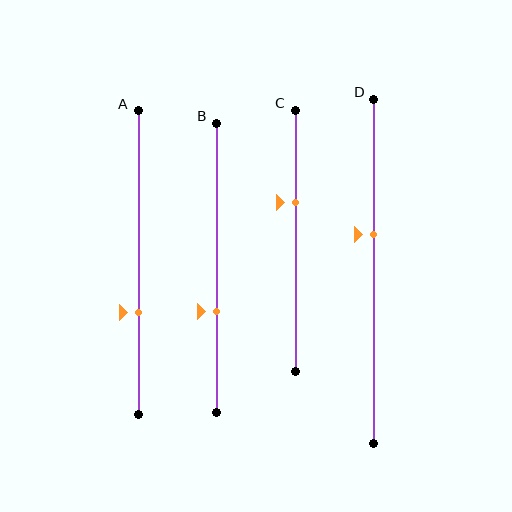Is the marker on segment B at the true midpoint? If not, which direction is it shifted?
No, the marker on segment B is shifted downward by about 15% of the segment length.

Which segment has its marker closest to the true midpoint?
Segment D has its marker closest to the true midpoint.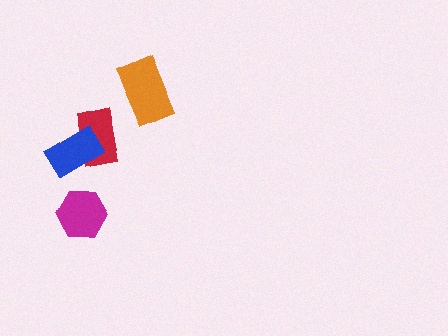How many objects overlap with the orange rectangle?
0 objects overlap with the orange rectangle.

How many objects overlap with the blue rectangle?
1 object overlaps with the blue rectangle.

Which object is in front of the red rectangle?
The blue rectangle is in front of the red rectangle.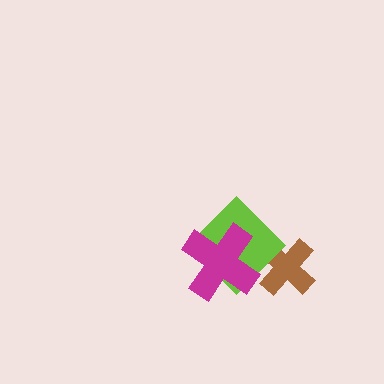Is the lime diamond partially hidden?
Yes, it is partially covered by another shape.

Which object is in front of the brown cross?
The lime diamond is in front of the brown cross.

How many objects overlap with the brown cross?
1 object overlaps with the brown cross.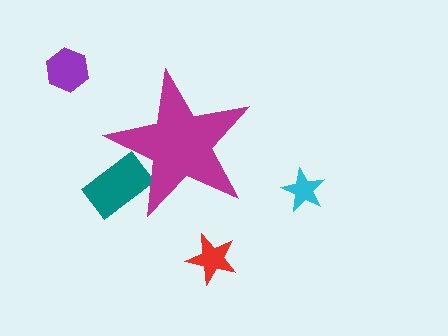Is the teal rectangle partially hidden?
Yes, the teal rectangle is partially hidden behind the magenta star.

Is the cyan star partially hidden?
No, the cyan star is fully visible.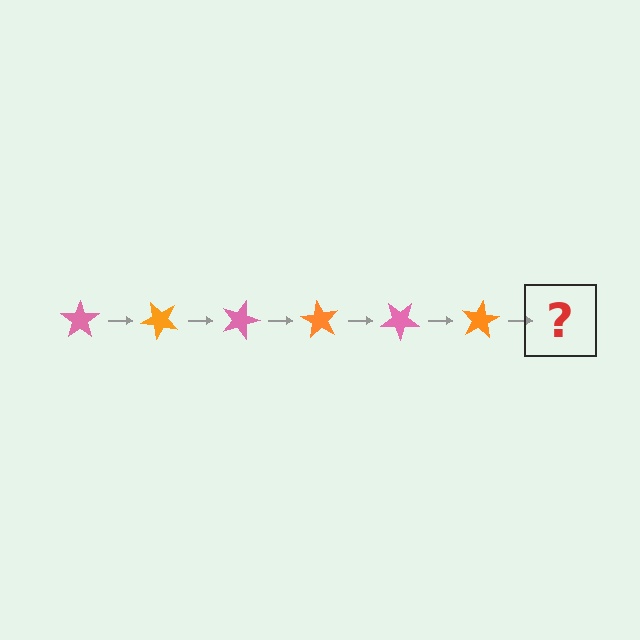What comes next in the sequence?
The next element should be a pink star, rotated 270 degrees from the start.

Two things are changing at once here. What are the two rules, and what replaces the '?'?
The two rules are that it rotates 45 degrees each step and the color cycles through pink and orange. The '?' should be a pink star, rotated 270 degrees from the start.